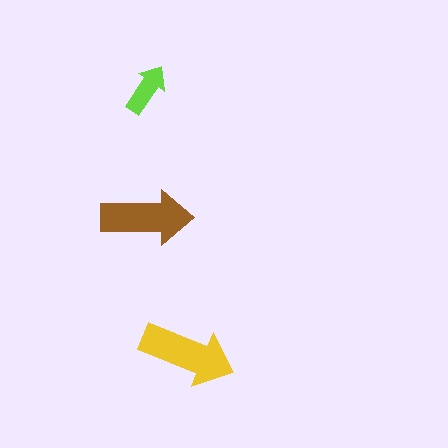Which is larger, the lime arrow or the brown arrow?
The brown one.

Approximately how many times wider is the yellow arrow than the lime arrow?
About 2 times wider.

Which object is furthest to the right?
The yellow arrow is rightmost.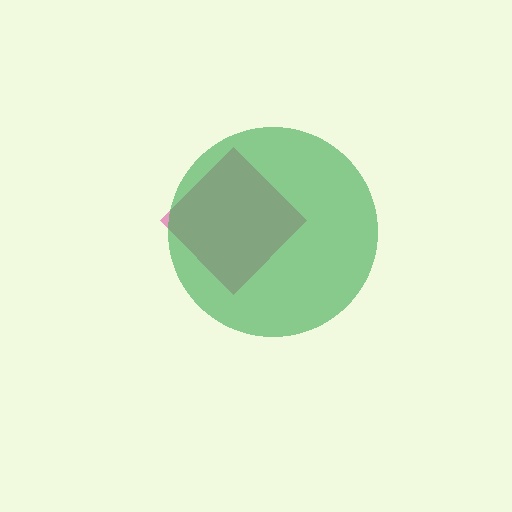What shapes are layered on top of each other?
The layered shapes are: a pink diamond, a green circle.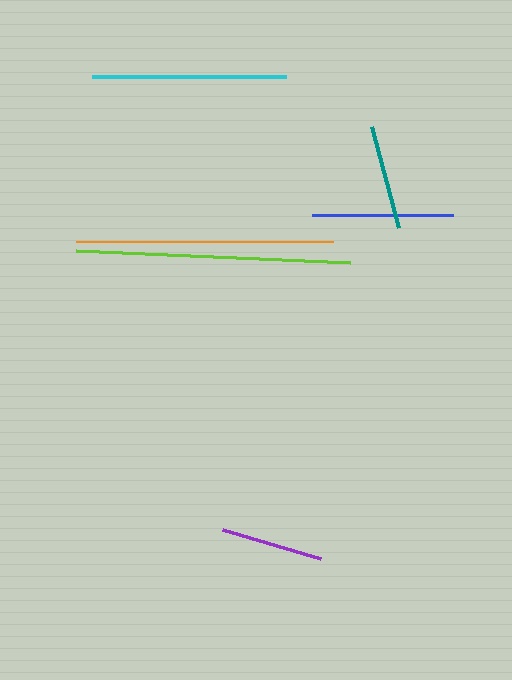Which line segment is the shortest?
The purple line is the shortest at approximately 102 pixels.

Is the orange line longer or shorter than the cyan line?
The orange line is longer than the cyan line.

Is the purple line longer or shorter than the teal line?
The teal line is longer than the purple line.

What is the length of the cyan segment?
The cyan segment is approximately 194 pixels long.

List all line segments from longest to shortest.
From longest to shortest: lime, orange, cyan, blue, teal, purple.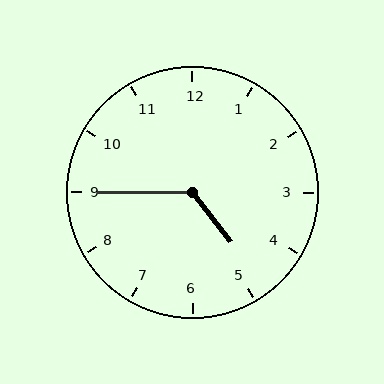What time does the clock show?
4:45.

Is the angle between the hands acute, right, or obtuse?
It is obtuse.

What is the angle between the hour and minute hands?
Approximately 128 degrees.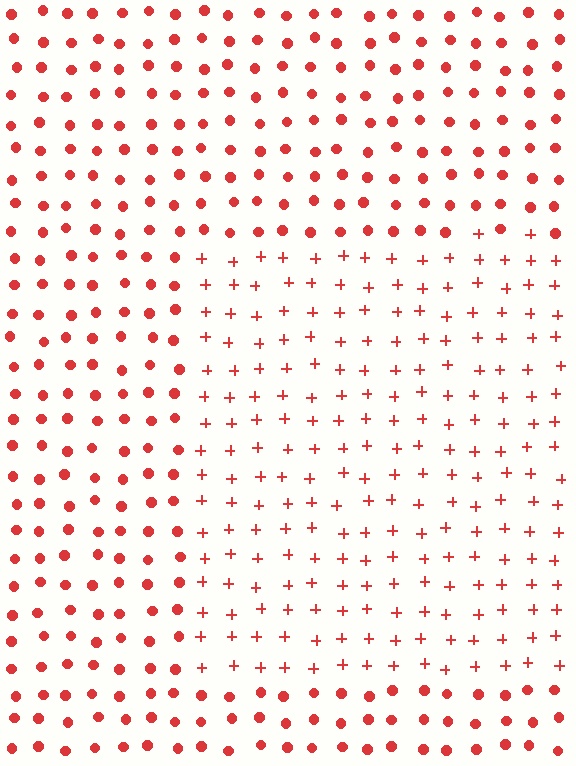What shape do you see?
I see a rectangle.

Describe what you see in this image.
The image is filled with small red elements arranged in a uniform grid. A rectangle-shaped region contains plus signs, while the surrounding area contains circles. The boundary is defined purely by the change in element shape.